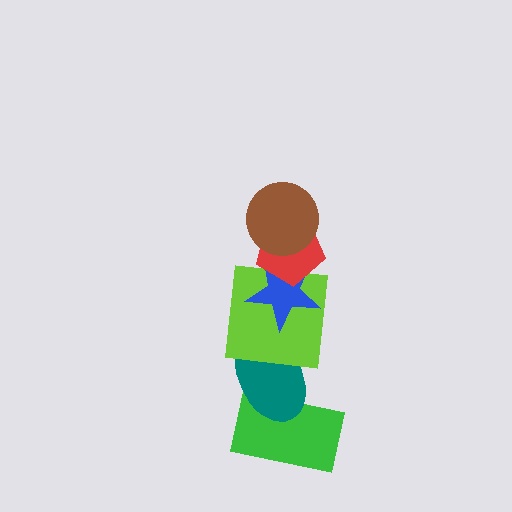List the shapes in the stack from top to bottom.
From top to bottom: the brown circle, the red pentagon, the blue star, the lime square, the teal ellipse, the green rectangle.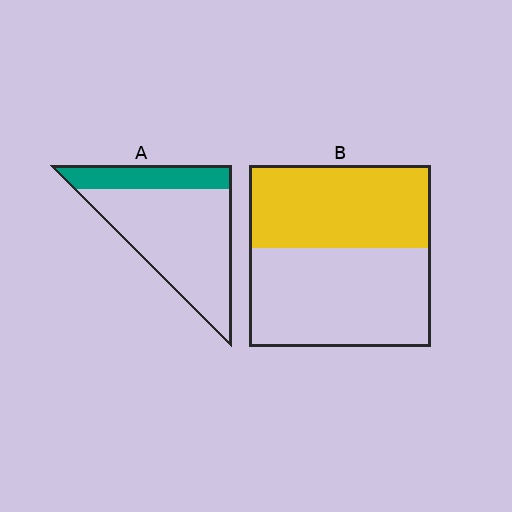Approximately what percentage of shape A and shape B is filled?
A is approximately 25% and B is approximately 45%.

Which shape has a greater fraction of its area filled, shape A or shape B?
Shape B.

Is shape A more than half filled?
No.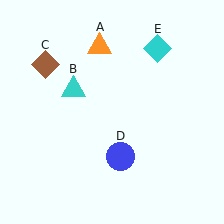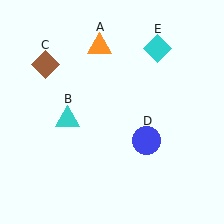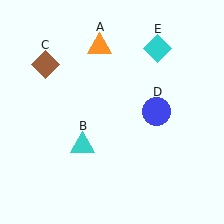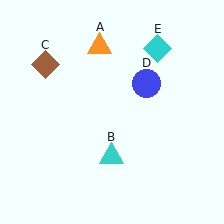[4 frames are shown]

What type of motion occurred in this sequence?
The cyan triangle (object B), blue circle (object D) rotated counterclockwise around the center of the scene.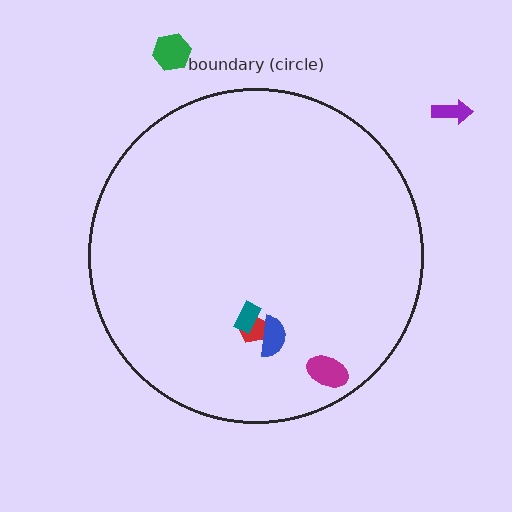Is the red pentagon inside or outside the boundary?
Inside.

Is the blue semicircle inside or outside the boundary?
Inside.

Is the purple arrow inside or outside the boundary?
Outside.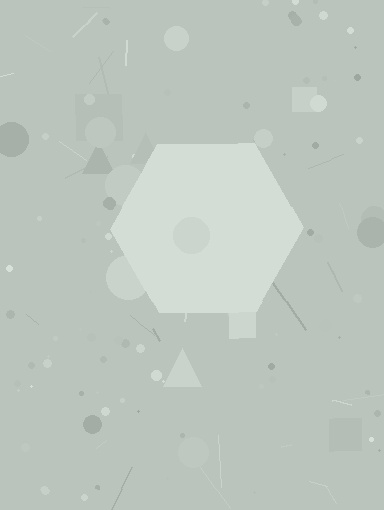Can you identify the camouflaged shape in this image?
The camouflaged shape is a hexagon.